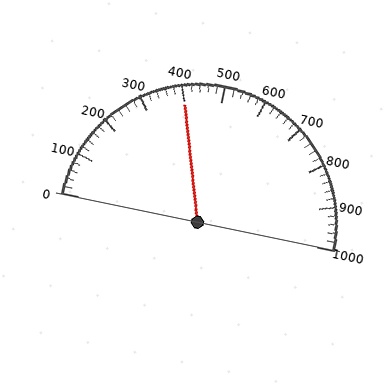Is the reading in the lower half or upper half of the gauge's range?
The reading is in the lower half of the range (0 to 1000).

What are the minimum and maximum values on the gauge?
The gauge ranges from 0 to 1000.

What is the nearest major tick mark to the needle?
The nearest major tick mark is 400.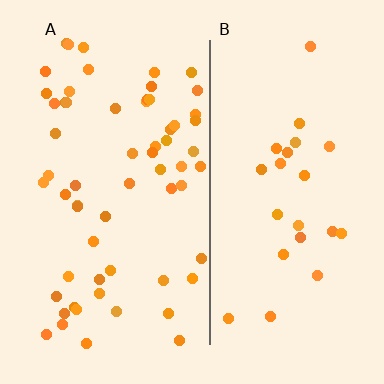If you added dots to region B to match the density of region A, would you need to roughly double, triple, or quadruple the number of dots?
Approximately triple.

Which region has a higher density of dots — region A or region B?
A (the left).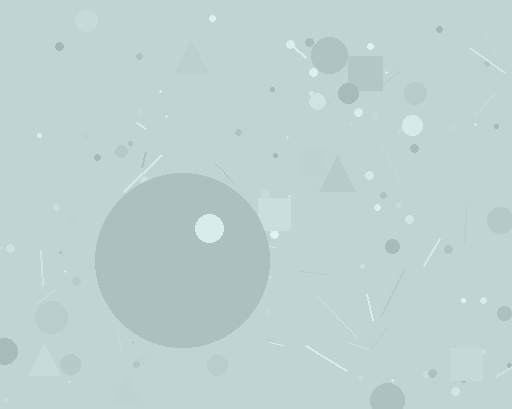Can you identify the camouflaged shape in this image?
The camouflaged shape is a circle.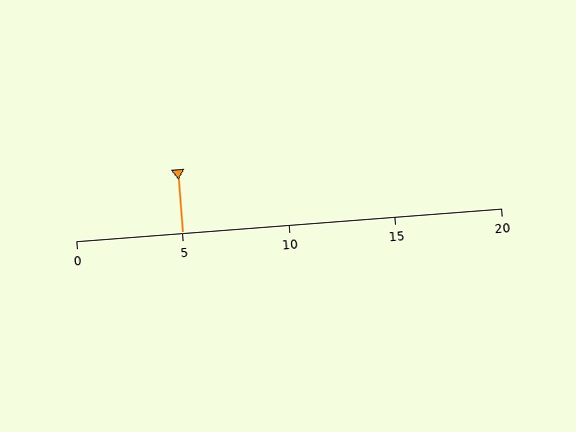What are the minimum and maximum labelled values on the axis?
The axis runs from 0 to 20.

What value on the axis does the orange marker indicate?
The marker indicates approximately 5.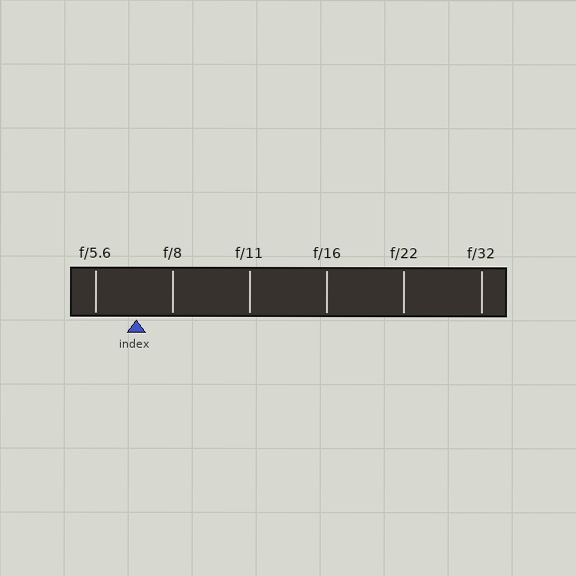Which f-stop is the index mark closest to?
The index mark is closest to f/8.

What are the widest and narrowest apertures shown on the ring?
The widest aperture shown is f/5.6 and the narrowest is f/32.